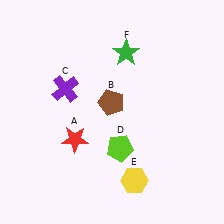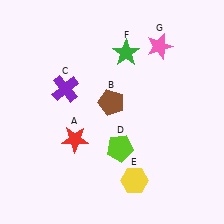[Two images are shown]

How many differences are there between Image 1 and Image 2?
There is 1 difference between the two images.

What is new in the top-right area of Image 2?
A pink star (G) was added in the top-right area of Image 2.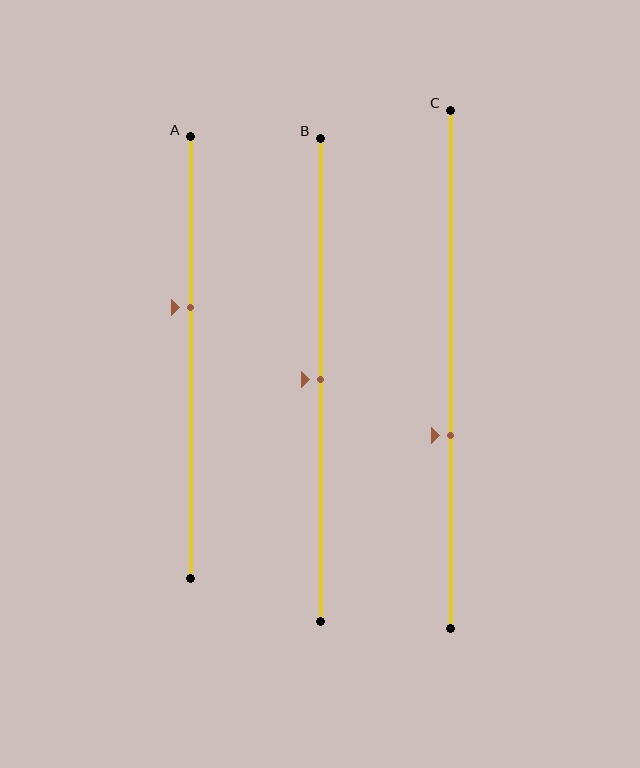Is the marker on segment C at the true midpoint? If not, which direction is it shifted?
No, the marker on segment C is shifted downward by about 13% of the segment length.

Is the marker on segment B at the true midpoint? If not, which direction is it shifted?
Yes, the marker on segment B is at the true midpoint.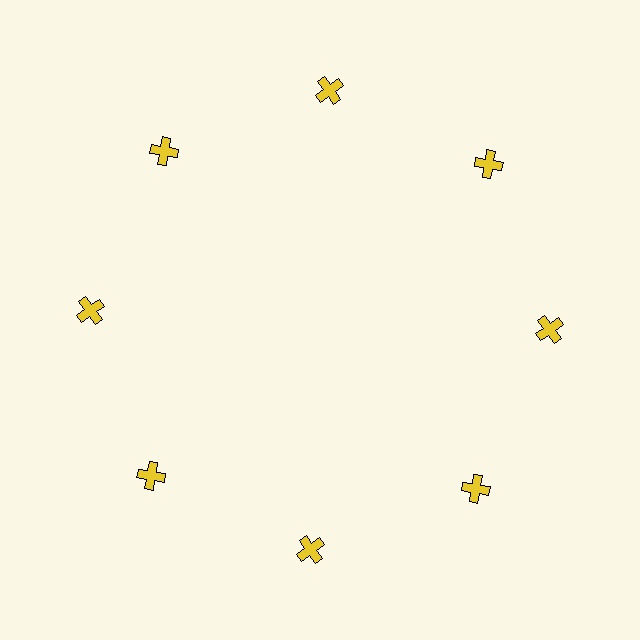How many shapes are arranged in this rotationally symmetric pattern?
There are 8 shapes, arranged in 8 groups of 1.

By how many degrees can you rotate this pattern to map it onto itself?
The pattern maps onto itself every 45 degrees of rotation.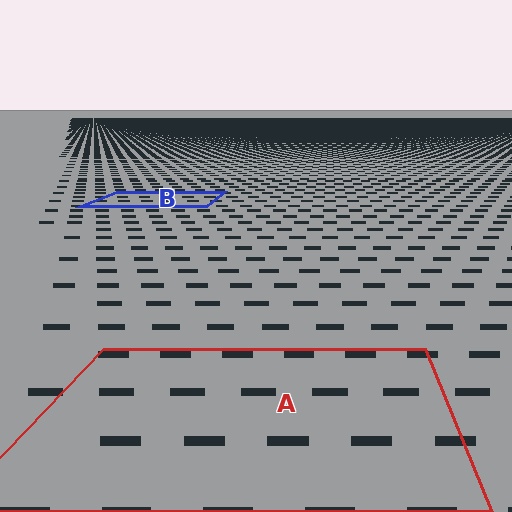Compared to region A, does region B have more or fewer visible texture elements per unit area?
Region B has more texture elements per unit area — they are packed more densely because it is farther away.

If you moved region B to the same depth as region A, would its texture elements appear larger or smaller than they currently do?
They would appear larger. At a closer depth, the same texture elements are projected at a bigger on-screen size.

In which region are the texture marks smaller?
The texture marks are smaller in region B, because it is farther away.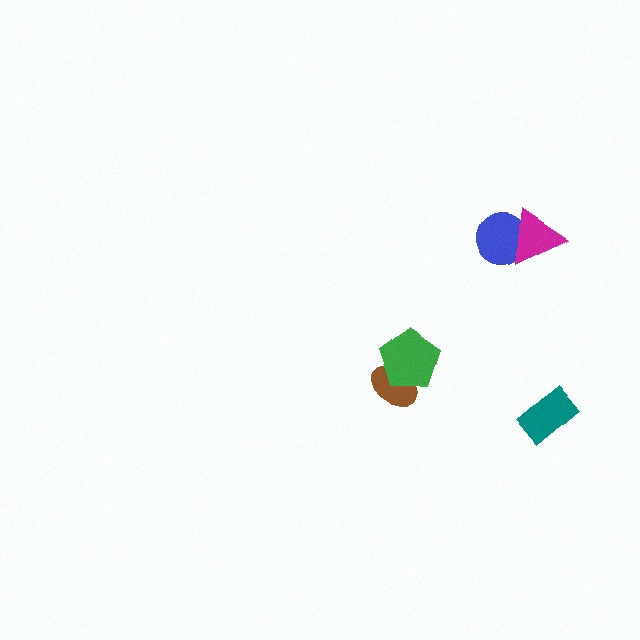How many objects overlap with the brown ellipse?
1 object overlaps with the brown ellipse.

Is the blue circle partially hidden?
Yes, it is partially covered by another shape.